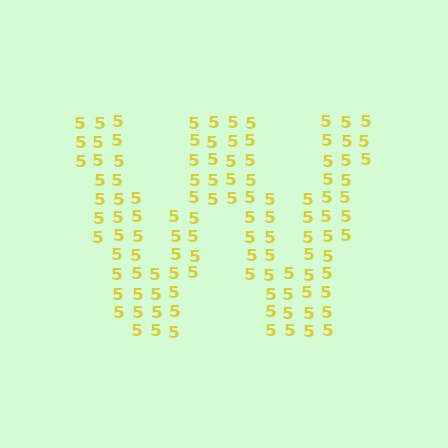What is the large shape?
The large shape is the letter W.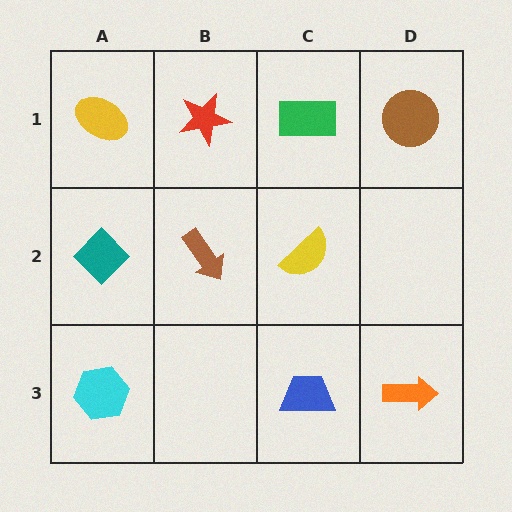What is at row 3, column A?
A cyan hexagon.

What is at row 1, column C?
A green rectangle.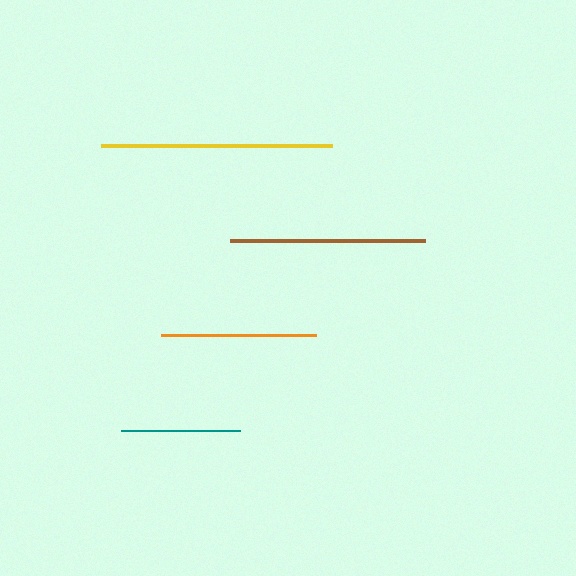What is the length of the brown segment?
The brown segment is approximately 195 pixels long.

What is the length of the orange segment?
The orange segment is approximately 155 pixels long.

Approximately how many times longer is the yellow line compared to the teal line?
The yellow line is approximately 1.9 times the length of the teal line.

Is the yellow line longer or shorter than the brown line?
The yellow line is longer than the brown line.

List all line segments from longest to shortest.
From longest to shortest: yellow, brown, orange, teal.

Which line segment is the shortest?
The teal line is the shortest at approximately 119 pixels.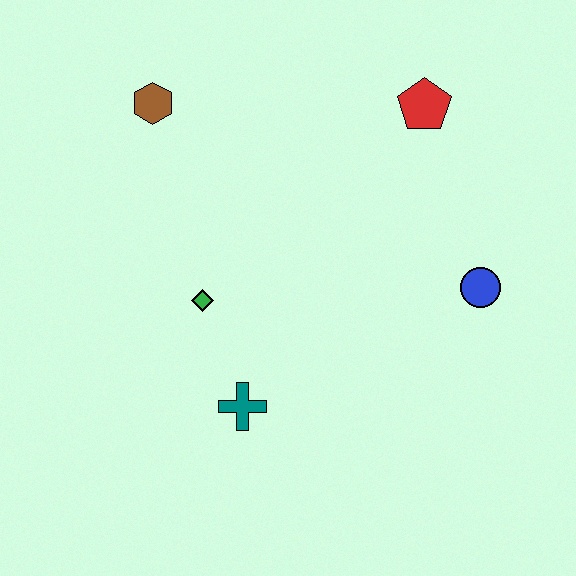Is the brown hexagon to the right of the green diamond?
No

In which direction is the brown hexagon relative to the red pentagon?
The brown hexagon is to the left of the red pentagon.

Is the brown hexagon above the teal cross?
Yes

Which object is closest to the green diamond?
The teal cross is closest to the green diamond.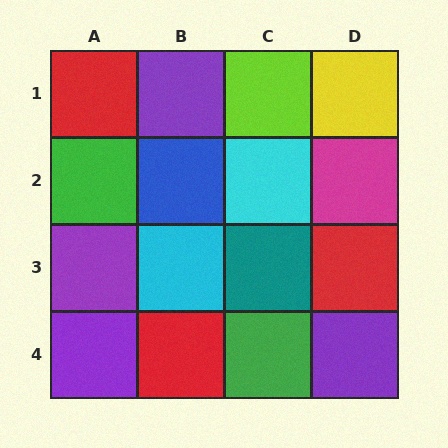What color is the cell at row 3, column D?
Red.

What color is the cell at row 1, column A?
Red.